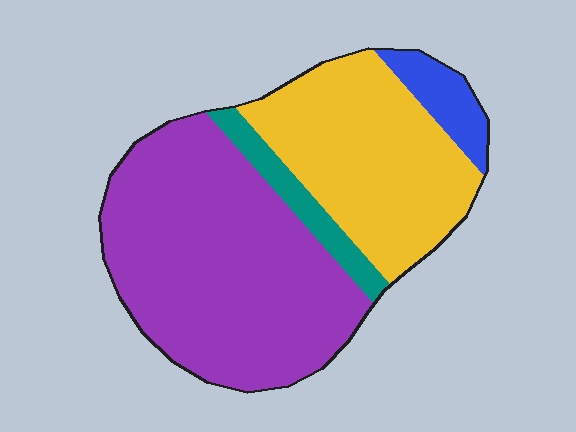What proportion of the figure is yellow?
Yellow covers 34% of the figure.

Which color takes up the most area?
Purple, at roughly 55%.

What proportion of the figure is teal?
Teal covers 7% of the figure.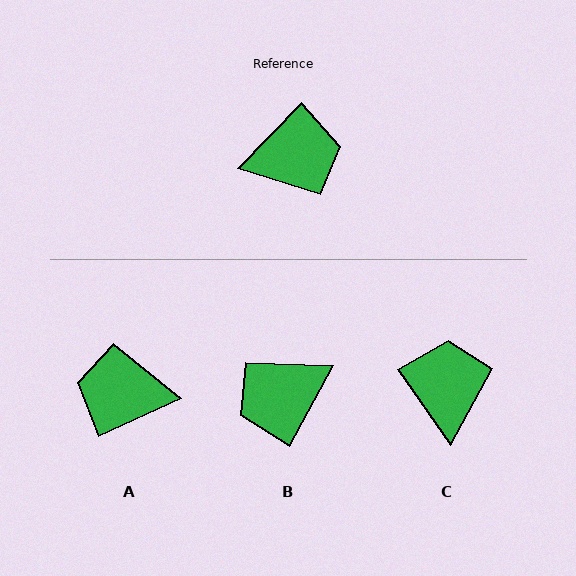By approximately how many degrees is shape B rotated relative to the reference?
Approximately 164 degrees clockwise.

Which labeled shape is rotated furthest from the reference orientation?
B, about 164 degrees away.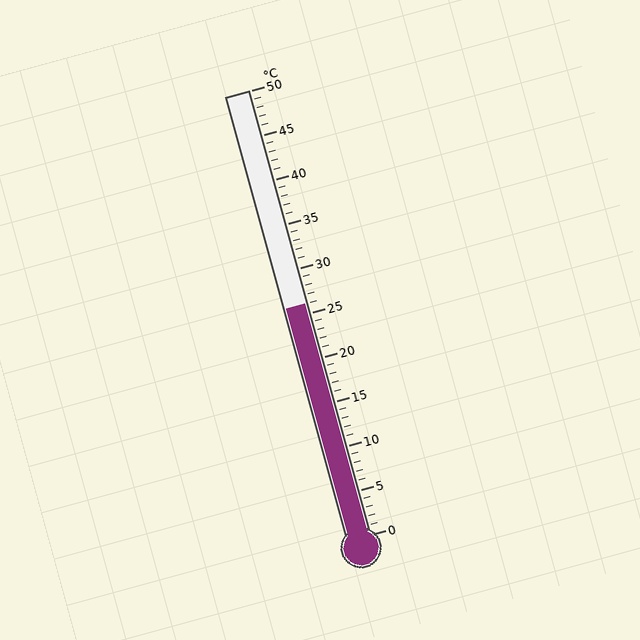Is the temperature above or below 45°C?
The temperature is below 45°C.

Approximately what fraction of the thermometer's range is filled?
The thermometer is filled to approximately 50% of its range.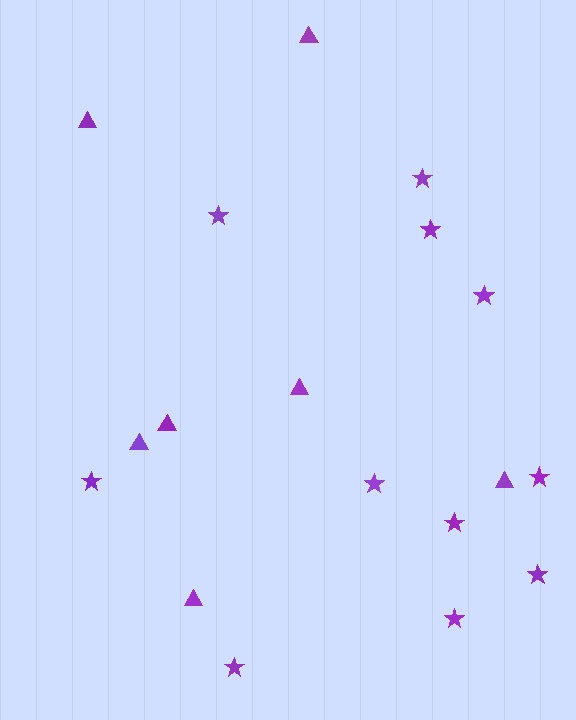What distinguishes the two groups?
There are 2 groups: one group of triangles (7) and one group of stars (11).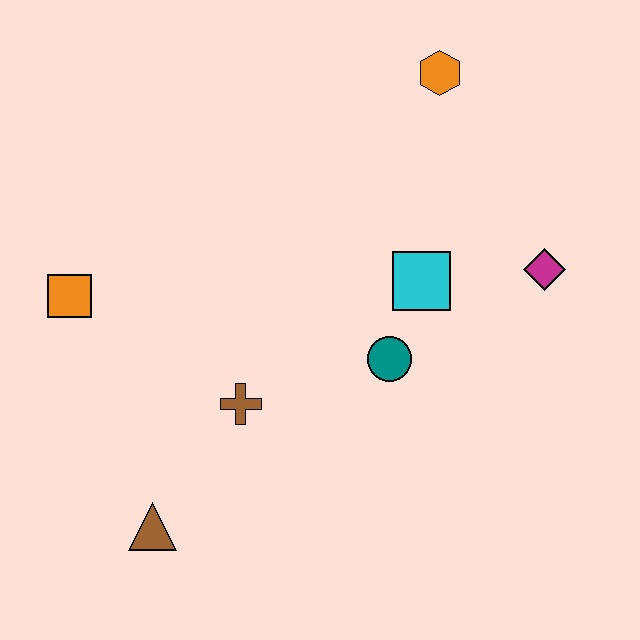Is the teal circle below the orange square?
Yes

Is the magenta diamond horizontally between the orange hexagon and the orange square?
No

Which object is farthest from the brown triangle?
The orange hexagon is farthest from the brown triangle.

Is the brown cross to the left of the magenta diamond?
Yes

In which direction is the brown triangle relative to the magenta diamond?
The brown triangle is to the left of the magenta diamond.